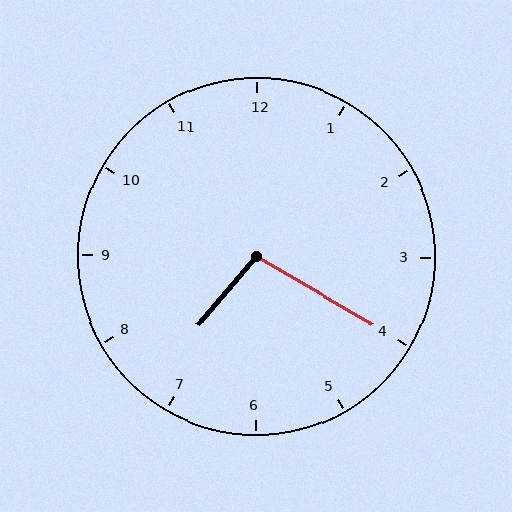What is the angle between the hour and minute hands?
Approximately 100 degrees.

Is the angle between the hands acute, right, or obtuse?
It is obtuse.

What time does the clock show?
7:20.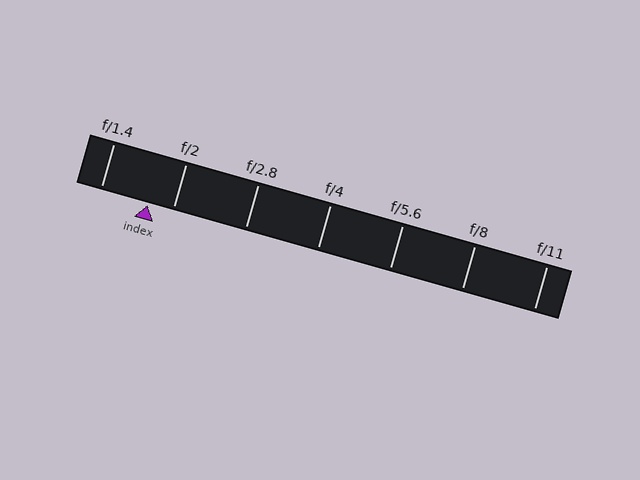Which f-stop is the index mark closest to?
The index mark is closest to f/2.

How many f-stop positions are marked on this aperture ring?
There are 7 f-stop positions marked.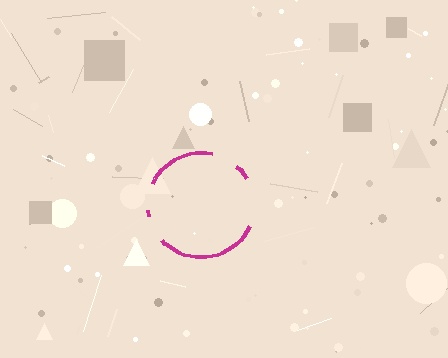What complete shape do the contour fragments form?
The contour fragments form a circle.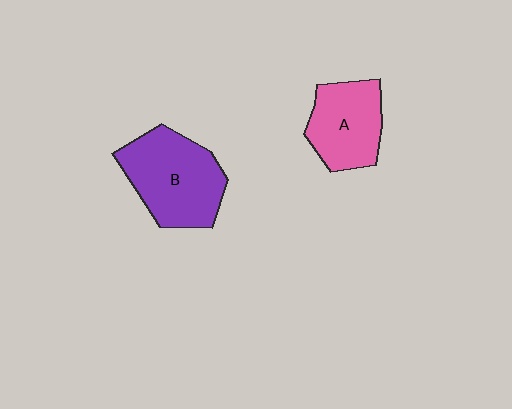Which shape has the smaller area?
Shape A (pink).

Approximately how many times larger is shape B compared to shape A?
Approximately 1.3 times.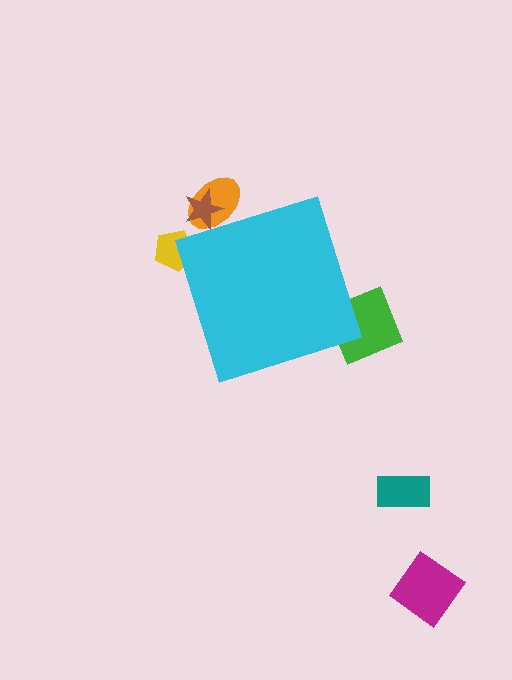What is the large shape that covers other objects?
A cyan diamond.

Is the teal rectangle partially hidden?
No, the teal rectangle is fully visible.